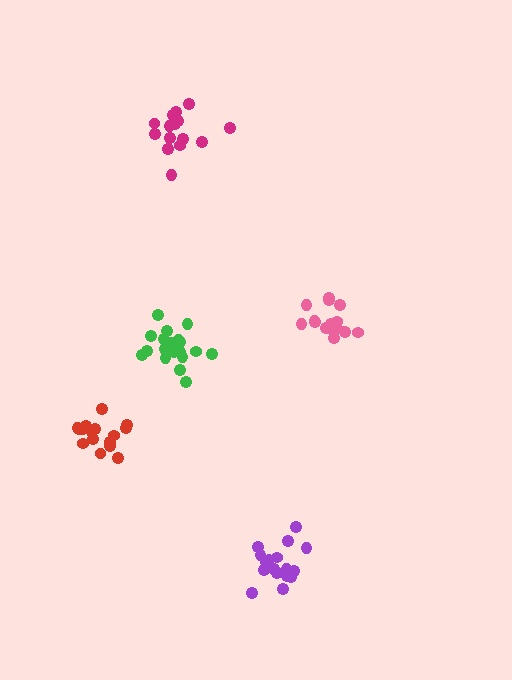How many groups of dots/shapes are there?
There are 5 groups.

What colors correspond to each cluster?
The clusters are colored: green, pink, red, magenta, purple.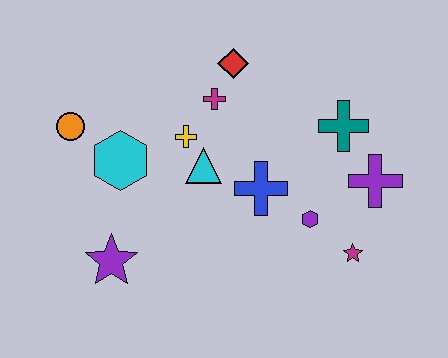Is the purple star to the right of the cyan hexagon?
No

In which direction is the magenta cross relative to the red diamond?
The magenta cross is below the red diamond.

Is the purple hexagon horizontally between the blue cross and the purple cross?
Yes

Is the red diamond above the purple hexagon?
Yes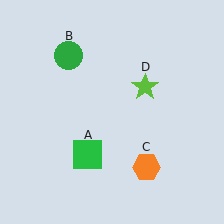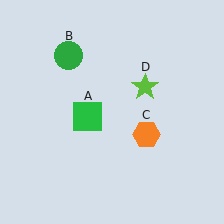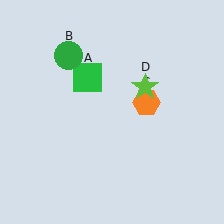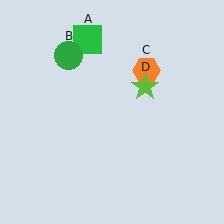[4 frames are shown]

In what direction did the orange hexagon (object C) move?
The orange hexagon (object C) moved up.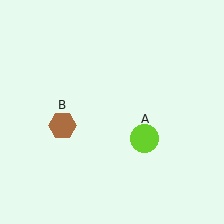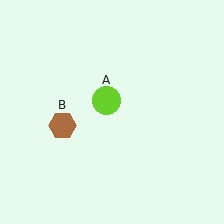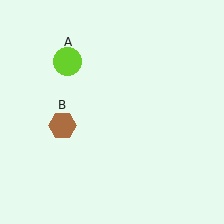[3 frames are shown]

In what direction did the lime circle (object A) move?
The lime circle (object A) moved up and to the left.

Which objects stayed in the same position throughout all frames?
Brown hexagon (object B) remained stationary.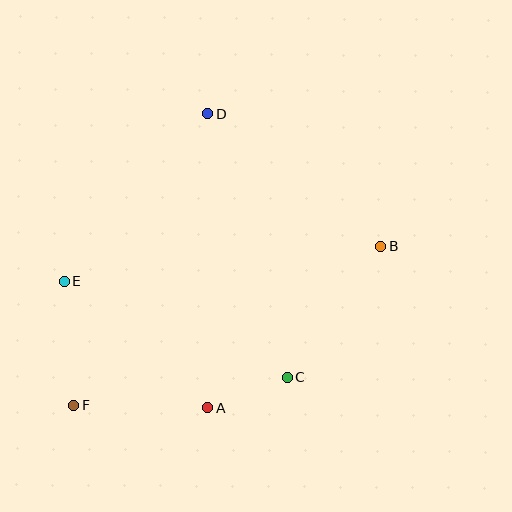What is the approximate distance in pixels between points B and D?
The distance between B and D is approximately 218 pixels.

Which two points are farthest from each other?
Points B and F are farthest from each other.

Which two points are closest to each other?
Points A and C are closest to each other.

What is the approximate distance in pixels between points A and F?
The distance between A and F is approximately 134 pixels.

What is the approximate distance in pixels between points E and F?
The distance between E and F is approximately 124 pixels.